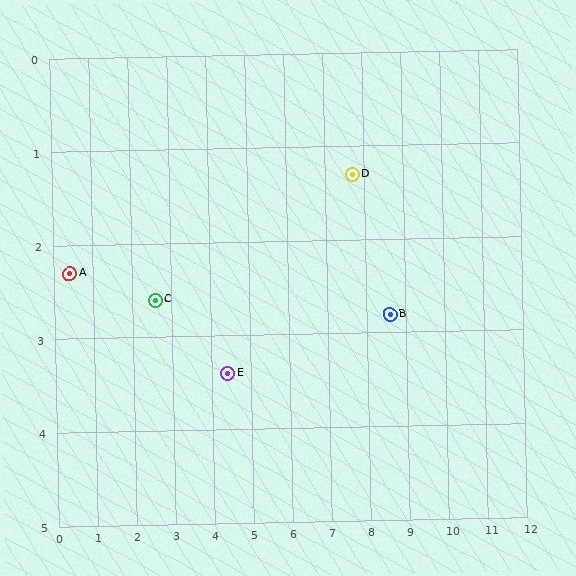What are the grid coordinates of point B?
Point B is at approximately (8.6, 2.8).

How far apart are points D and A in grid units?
Points D and A are about 7.4 grid units apart.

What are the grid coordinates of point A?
Point A is at approximately (0.4, 2.3).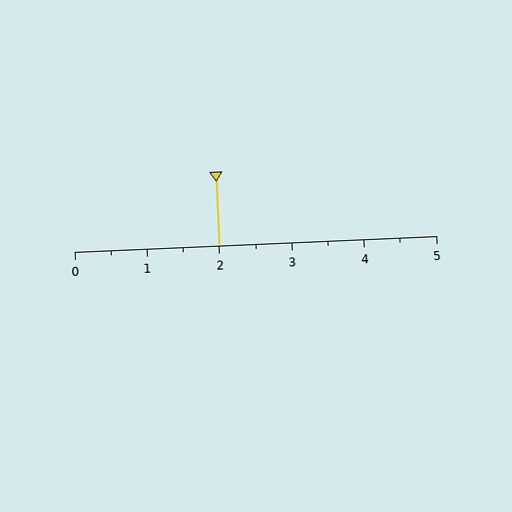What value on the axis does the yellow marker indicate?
The marker indicates approximately 2.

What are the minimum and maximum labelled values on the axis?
The axis runs from 0 to 5.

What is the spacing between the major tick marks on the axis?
The major ticks are spaced 1 apart.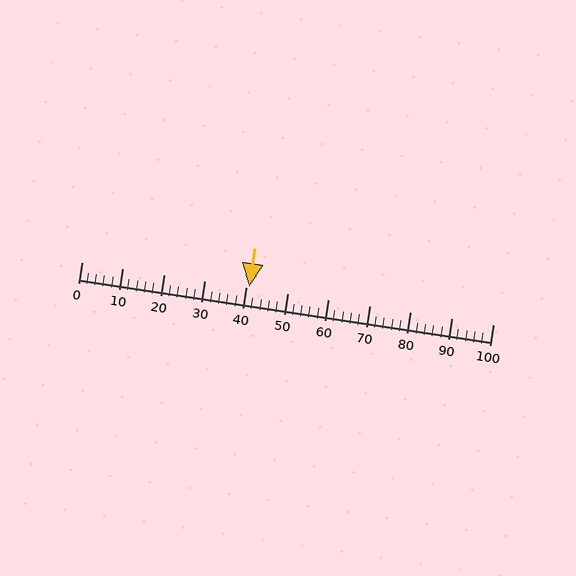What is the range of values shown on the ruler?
The ruler shows values from 0 to 100.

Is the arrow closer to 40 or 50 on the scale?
The arrow is closer to 40.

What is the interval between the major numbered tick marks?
The major tick marks are spaced 10 units apart.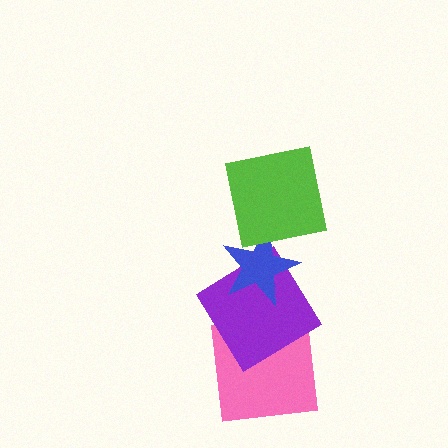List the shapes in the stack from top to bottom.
From top to bottom: the lime square, the blue star, the purple diamond, the pink square.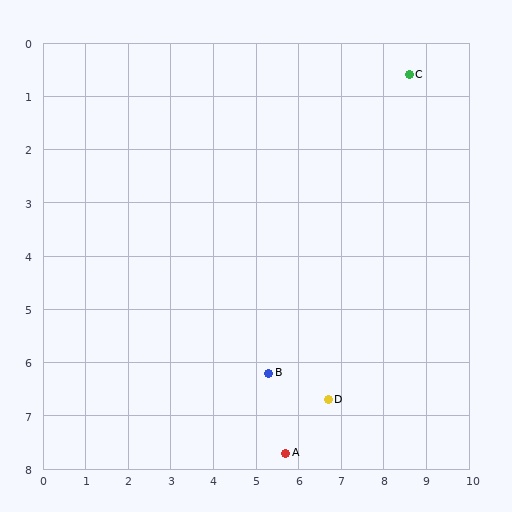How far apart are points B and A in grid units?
Points B and A are about 1.6 grid units apart.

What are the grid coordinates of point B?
Point B is at approximately (5.3, 6.2).